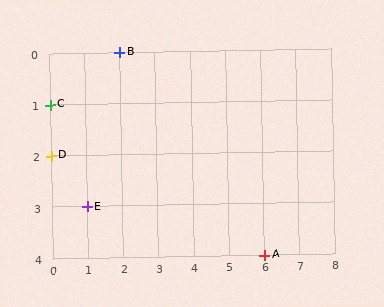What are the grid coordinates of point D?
Point D is at grid coordinates (0, 2).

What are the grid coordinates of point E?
Point E is at grid coordinates (1, 3).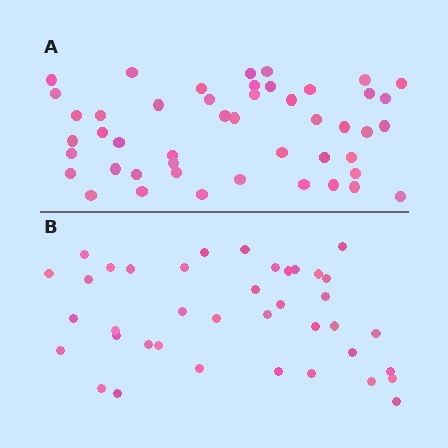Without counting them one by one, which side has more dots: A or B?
Region A (the top region) has more dots.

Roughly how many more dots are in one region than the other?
Region A has roughly 8 or so more dots than region B.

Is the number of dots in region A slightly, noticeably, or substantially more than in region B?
Region A has only slightly more — the two regions are fairly close. The ratio is roughly 1.2 to 1.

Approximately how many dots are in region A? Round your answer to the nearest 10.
About 50 dots. (The exact count is 47, which rounds to 50.)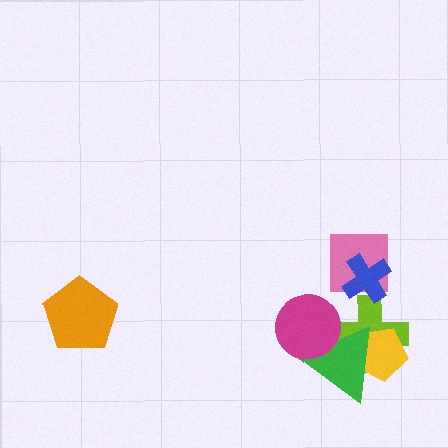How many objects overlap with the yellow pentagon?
2 objects overlap with the yellow pentagon.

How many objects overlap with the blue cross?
2 objects overlap with the blue cross.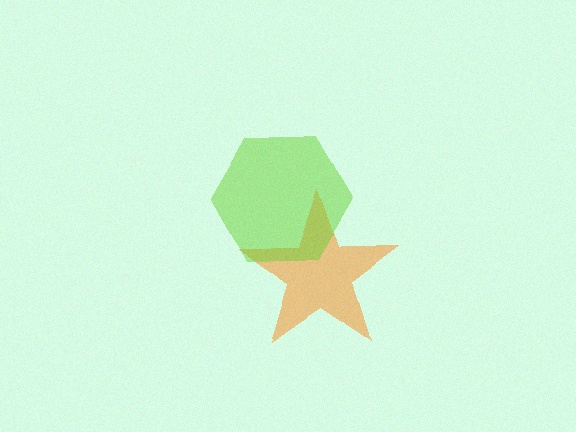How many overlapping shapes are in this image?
There are 2 overlapping shapes in the image.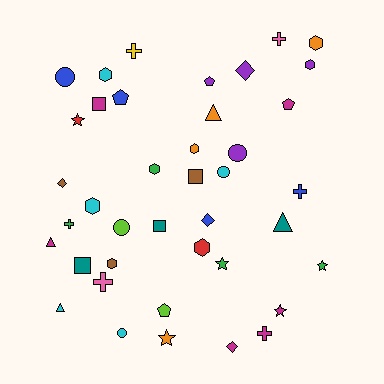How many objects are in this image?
There are 40 objects.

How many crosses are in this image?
There are 6 crosses.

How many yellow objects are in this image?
There is 1 yellow object.